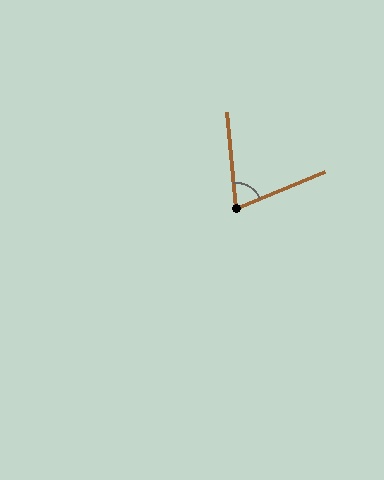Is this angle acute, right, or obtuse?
It is acute.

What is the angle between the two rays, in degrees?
Approximately 73 degrees.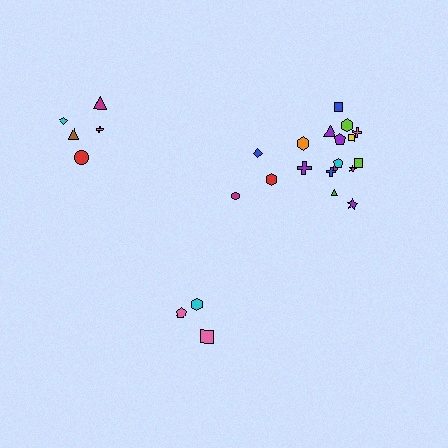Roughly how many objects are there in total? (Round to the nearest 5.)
Roughly 25 objects in total.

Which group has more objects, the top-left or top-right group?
The top-right group.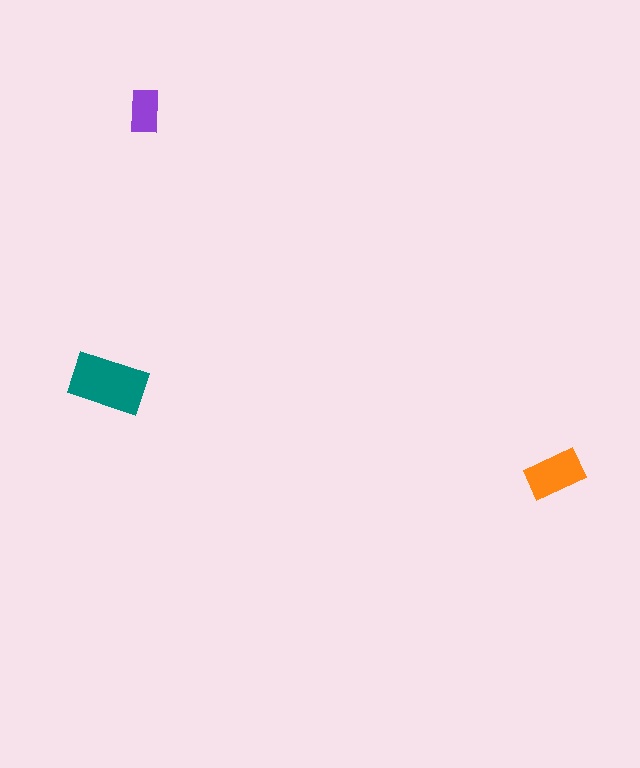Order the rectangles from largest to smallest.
the teal one, the orange one, the purple one.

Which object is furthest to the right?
The orange rectangle is rightmost.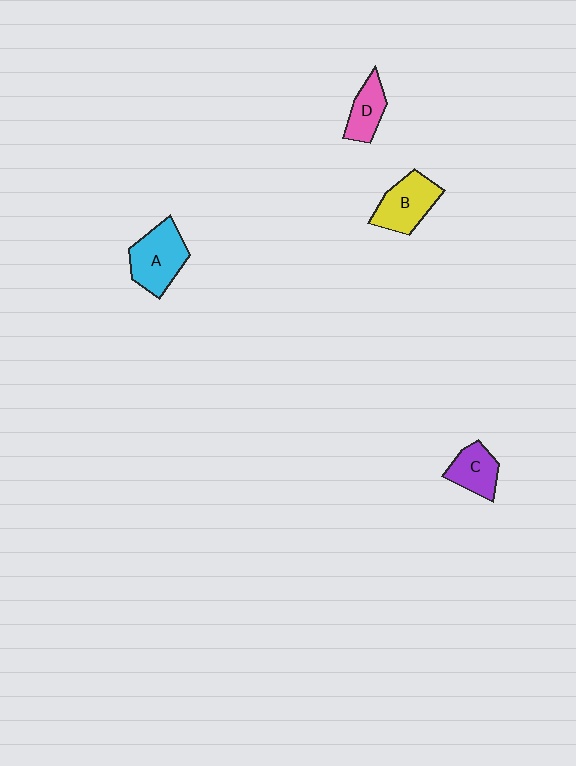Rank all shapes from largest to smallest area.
From largest to smallest: A (cyan), B (yellow), C (purple), D (pink).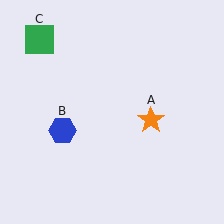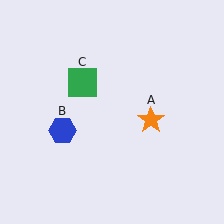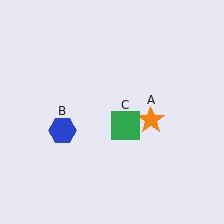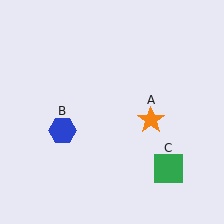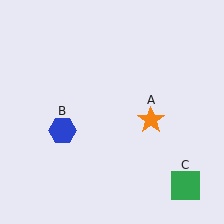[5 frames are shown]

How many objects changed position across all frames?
1 object changed position: green square (object C).